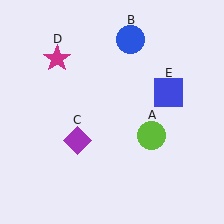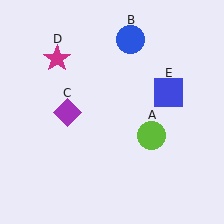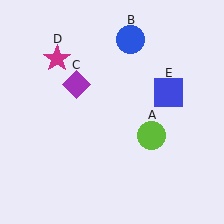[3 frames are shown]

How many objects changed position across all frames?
1 object changed position: purple diamond (object C).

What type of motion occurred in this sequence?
The purple diamond (object C) rotated clockwise around the center of the scene.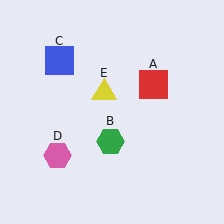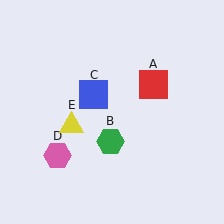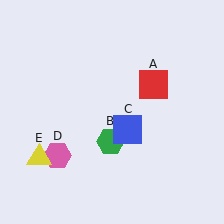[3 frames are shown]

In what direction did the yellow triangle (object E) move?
The yellow triangle (object E) moved down and to the left.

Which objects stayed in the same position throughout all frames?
Red square (object A) and green hexagon (object B) and pink hexagon (object D) remained stationary.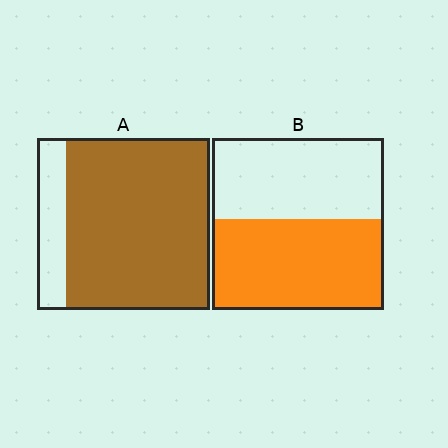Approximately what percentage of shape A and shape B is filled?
A is approximately 85% and B is approximately 55%.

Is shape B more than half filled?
Roughly half.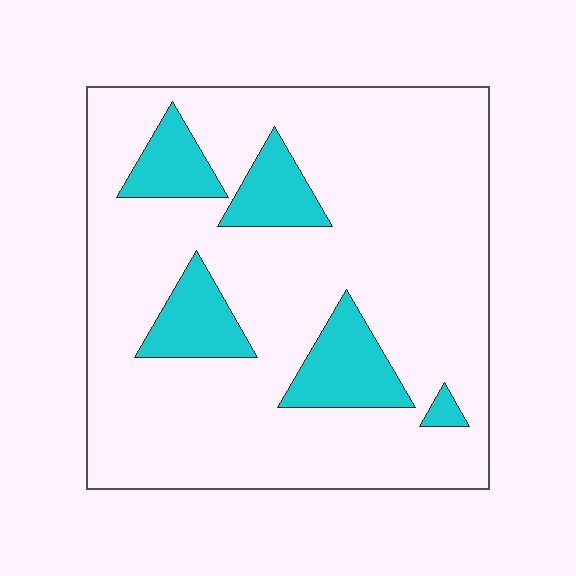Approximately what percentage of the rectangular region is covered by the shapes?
Approximately 15%.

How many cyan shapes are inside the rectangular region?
5.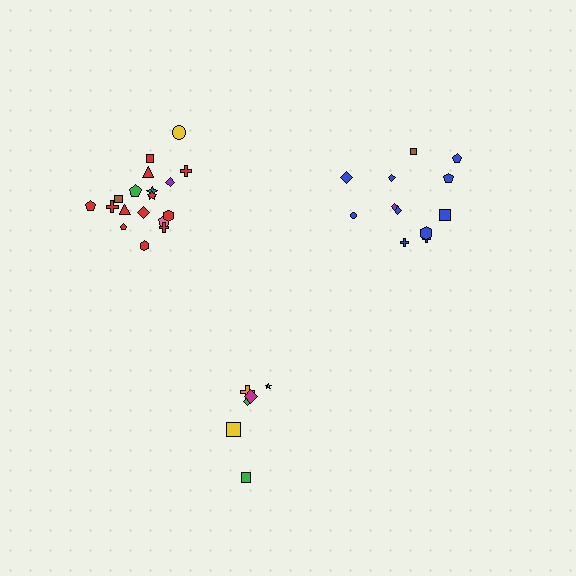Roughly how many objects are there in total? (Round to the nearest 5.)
Roughly 35 objects in total.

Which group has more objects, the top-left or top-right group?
The top-left group.